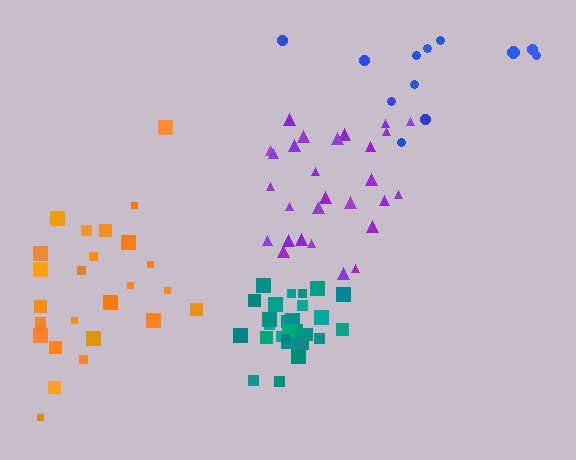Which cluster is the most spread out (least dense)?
Blue.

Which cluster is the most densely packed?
Teal.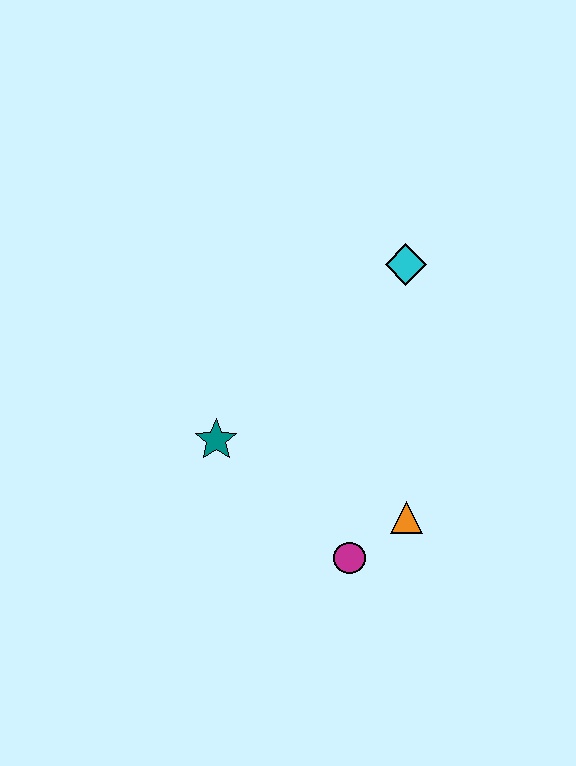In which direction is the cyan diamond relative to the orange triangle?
The cyan diamond is above the orange triangle.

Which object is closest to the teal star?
The magenta circle is closest to the teal star.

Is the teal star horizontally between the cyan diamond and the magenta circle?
No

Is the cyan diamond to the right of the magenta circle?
Yes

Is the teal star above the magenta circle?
Yes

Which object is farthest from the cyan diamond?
The magenta circle is farthest from the cyan diamond.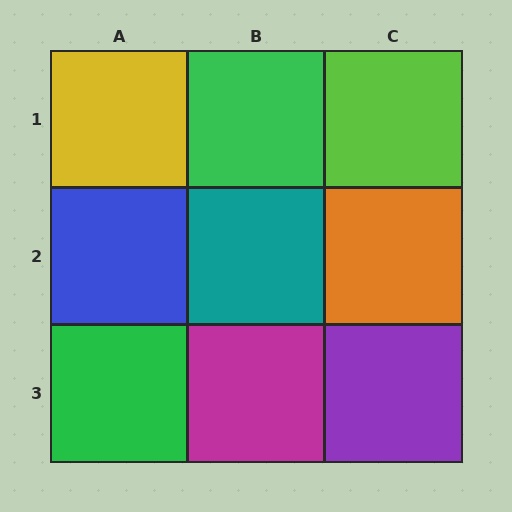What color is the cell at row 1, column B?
Green.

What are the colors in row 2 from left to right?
Blue, teal, orange.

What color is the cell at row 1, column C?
Lime.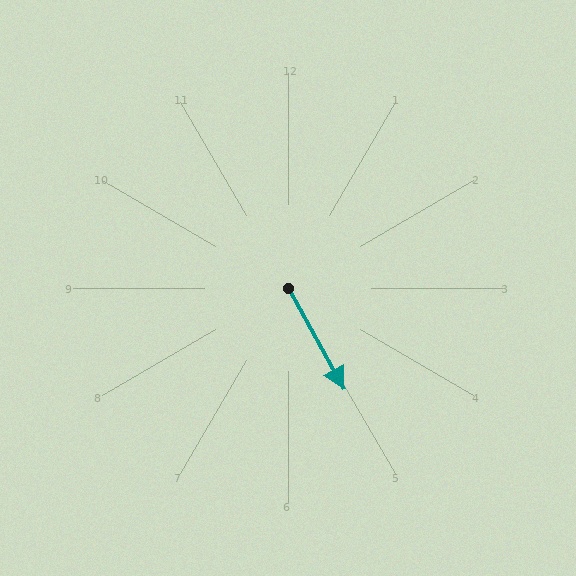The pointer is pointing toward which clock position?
Roughly 5 o'clock.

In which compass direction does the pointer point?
Southeast.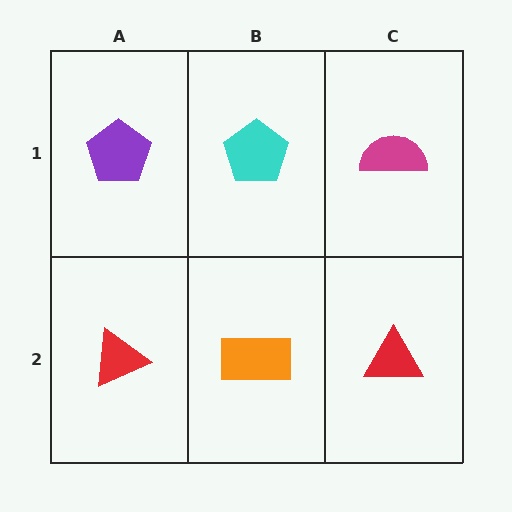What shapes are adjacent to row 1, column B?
An orange rectangle (row 2, column B), a purple pentagon (row 1, column A), a magenta semicircle (row 1, column C).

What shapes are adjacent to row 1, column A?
A red triangle (row 2, column A), a cyan pentagon (row 1, column B).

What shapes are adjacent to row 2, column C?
A magenta semicircle (row 1, column C), an orange rectangle (row 2, column B).